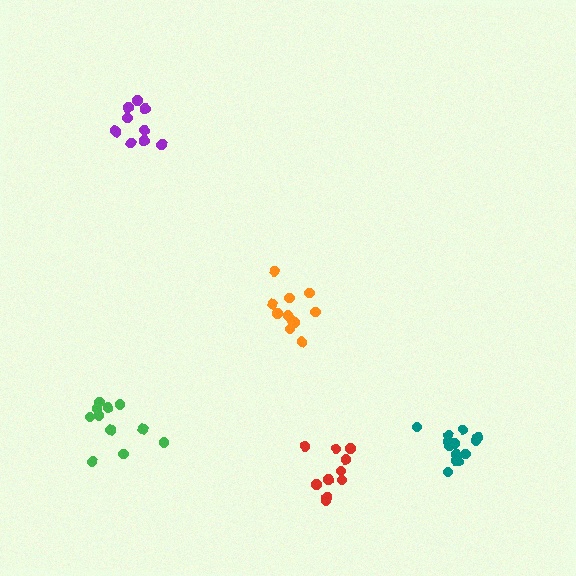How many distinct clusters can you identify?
There are 5 distinct clusters.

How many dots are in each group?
Group 1: 11 dots, Group 2: 10 dots, Group 3: 11 dots, Group 4: 13 dots, Group 5: 10 dots (55 total).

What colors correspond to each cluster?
The clusters are colored: orange, purple, green, teal, red.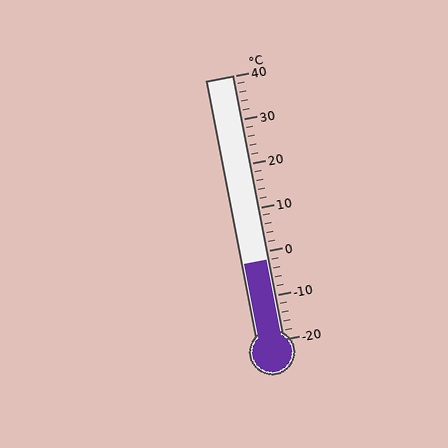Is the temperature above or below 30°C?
The temperature is below 30°C.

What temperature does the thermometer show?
The thermometer shows approximately -2°C.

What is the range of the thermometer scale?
The thermometer scale ranges from -20°C to 40°C.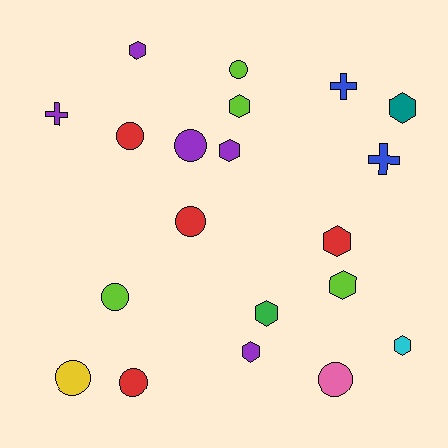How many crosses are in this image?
There are 3 crosses.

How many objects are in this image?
There are 20 objects.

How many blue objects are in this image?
There are 2 blue objects.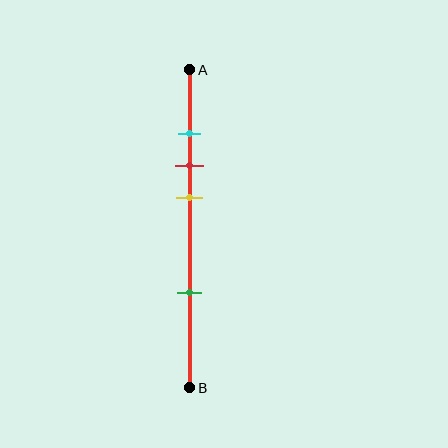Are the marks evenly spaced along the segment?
No, the marks are not evenly spaced.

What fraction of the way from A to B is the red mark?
The red mark is approximately 30% (0.3) of the way from A to B.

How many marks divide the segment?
There are 4 marks dividing the segment.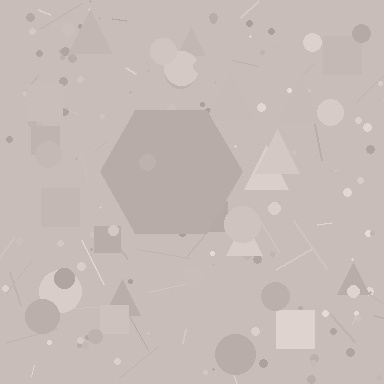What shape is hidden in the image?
A hexagon is hidden in the image.